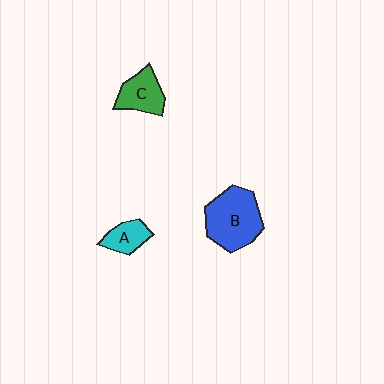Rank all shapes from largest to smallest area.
From largest to smallest: B (blue), C (green), A (cyan).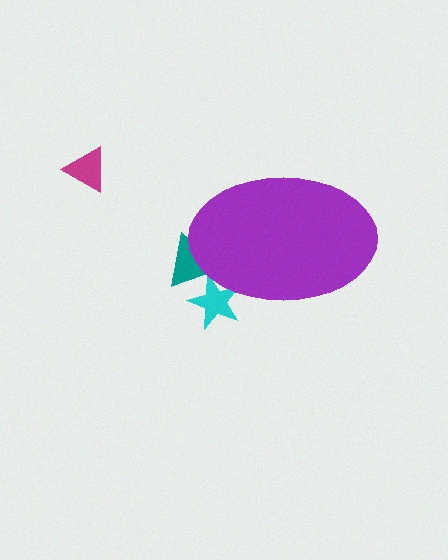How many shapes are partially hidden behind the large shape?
2 shapes are partially hidden.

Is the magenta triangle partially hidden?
No, the magenta triangle is fully visible.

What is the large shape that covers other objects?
A purple ellipse.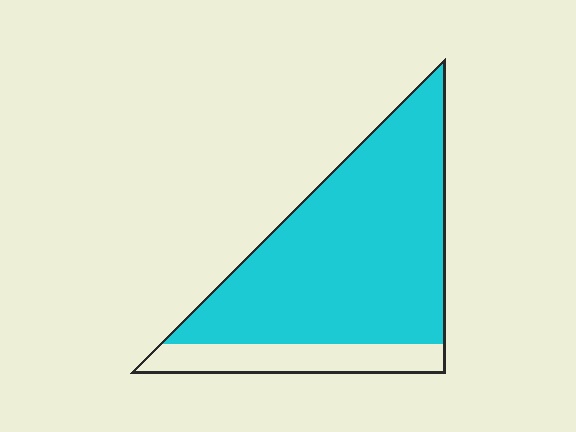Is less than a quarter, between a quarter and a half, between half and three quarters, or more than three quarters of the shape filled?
More than three quarters.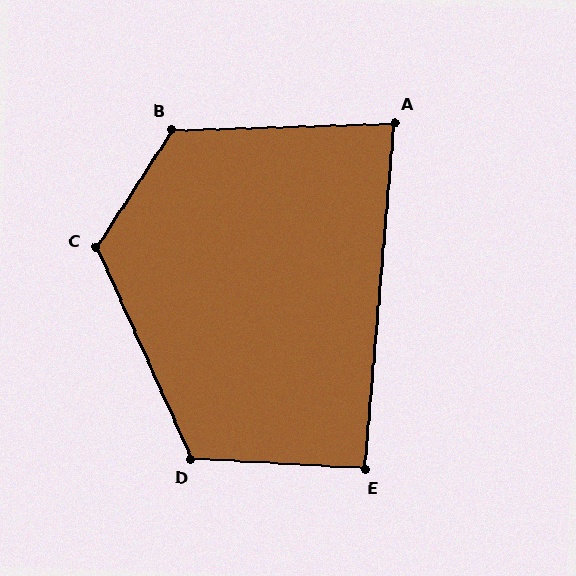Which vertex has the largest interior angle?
B, at approximately 125 degrees.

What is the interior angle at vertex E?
Approximately 92 degrees (approximately right).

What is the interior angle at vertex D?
Approximately 117 degrees (obtuse).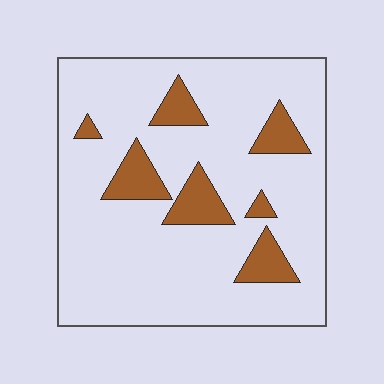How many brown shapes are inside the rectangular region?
7.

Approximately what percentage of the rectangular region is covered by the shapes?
Approximately 15%.